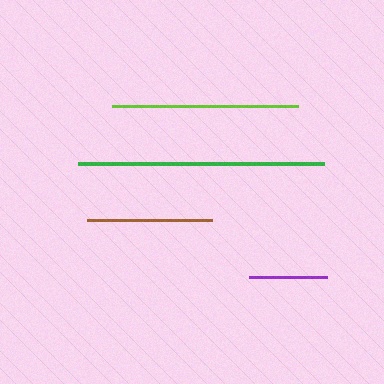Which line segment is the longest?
The green line is the longest at approximately 246 pixels.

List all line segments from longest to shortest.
From longest to shortest: green, lime, brown, purple.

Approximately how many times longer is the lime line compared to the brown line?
The lime line is approximately 1.5 times the length of the brown line.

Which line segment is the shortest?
The purple line is the shortest at approximately 77 pixels.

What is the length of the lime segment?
The lime segment is approximately 186 pixels long.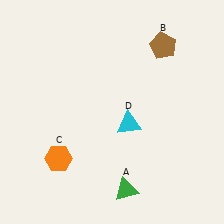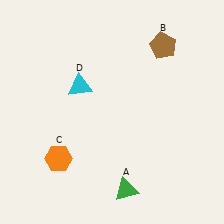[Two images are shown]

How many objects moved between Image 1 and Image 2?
1 object moved between the two images.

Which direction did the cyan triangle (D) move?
The cyan triangle (D) moved left.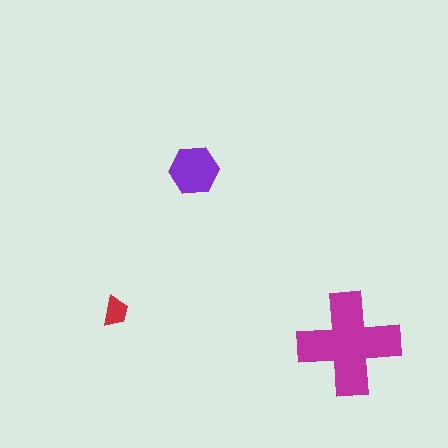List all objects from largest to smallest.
The magenta cross, the purple hexagon, the red trapezoid.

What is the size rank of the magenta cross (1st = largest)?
1st.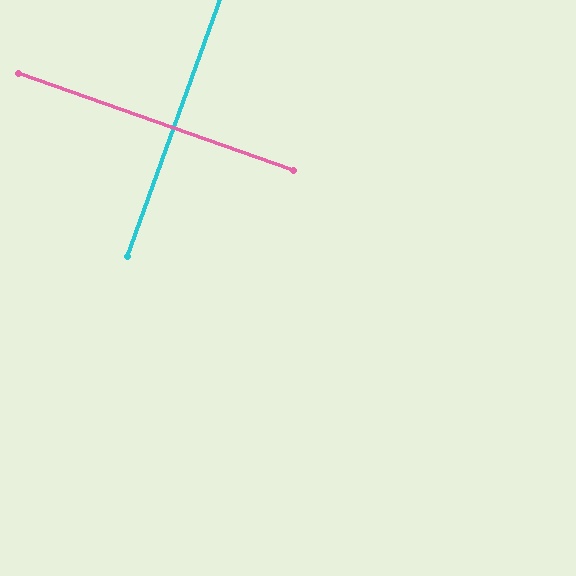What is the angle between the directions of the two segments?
Approximately 90 degrees.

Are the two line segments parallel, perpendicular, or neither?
Perpendicular — they meet at approximately 90°.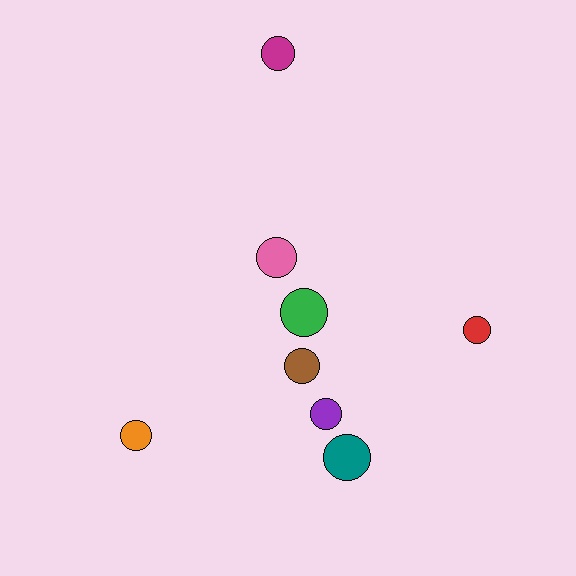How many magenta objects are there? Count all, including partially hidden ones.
There is 1 magenta object.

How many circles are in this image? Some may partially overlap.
There are 8 circles.